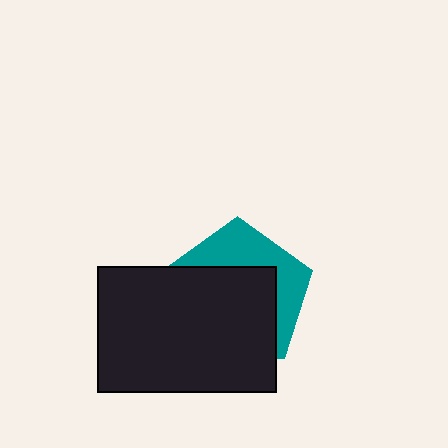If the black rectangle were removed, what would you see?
You would see the complete teal pentagon.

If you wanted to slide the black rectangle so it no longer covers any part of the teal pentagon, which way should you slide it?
Slide it down — that is the most direct way to separate the two shapes.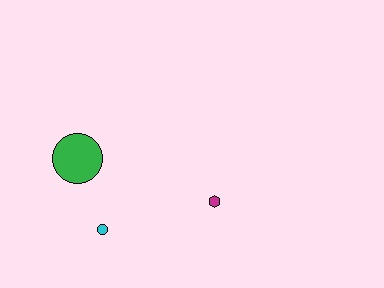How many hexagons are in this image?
There is 1 hexagon.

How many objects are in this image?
There are 3 objects.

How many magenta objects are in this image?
There is 1 magenta object.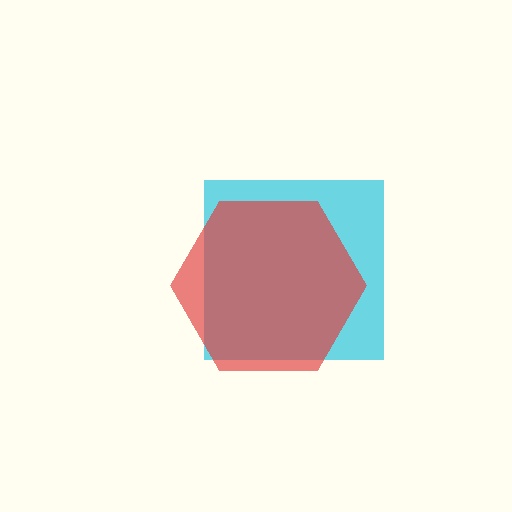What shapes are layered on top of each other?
The layered shapes are: a cyan square, a red hexagon.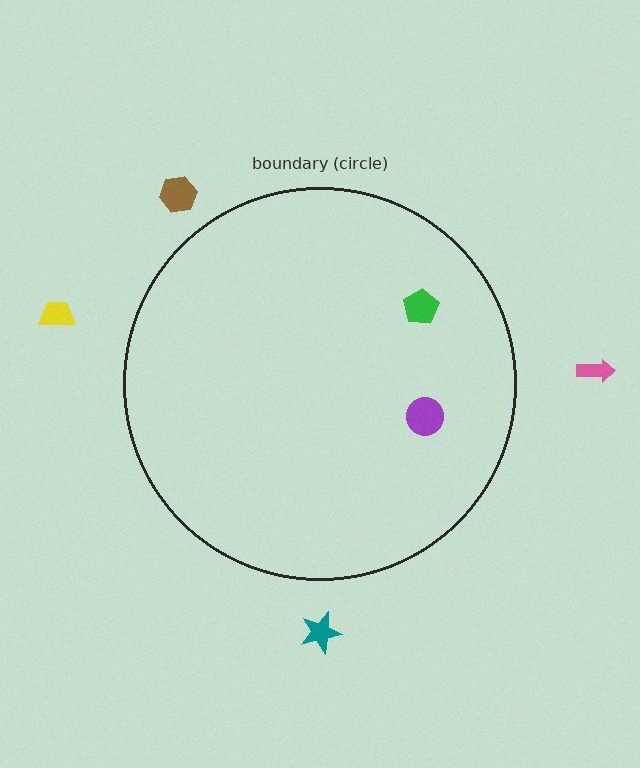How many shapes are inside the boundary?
2 inside, 4 outside.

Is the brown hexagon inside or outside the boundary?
Outside.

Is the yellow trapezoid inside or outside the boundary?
Outside.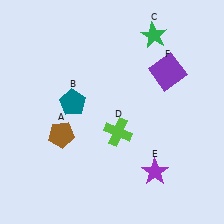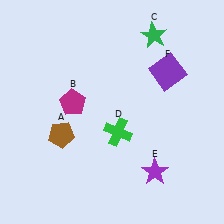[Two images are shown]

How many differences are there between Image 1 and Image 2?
There are 2 differences between the two images.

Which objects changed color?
B changed from teal to magenta. D changed from lime to green.